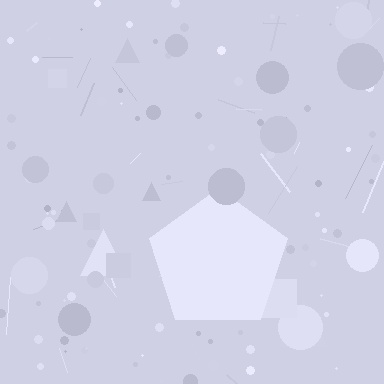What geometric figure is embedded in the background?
A pentagon is embedded in the background.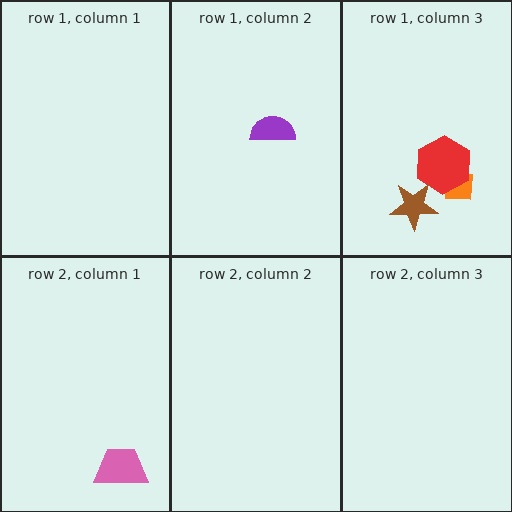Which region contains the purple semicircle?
The row 1, column 2 region.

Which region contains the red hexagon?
The row 1, column 3 region.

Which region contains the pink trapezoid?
The row 2, column 1 region.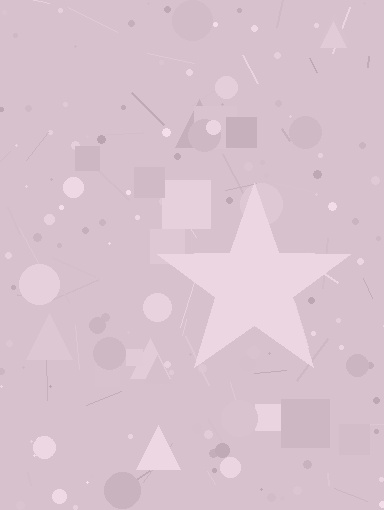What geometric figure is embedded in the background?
A star is embedded in the background.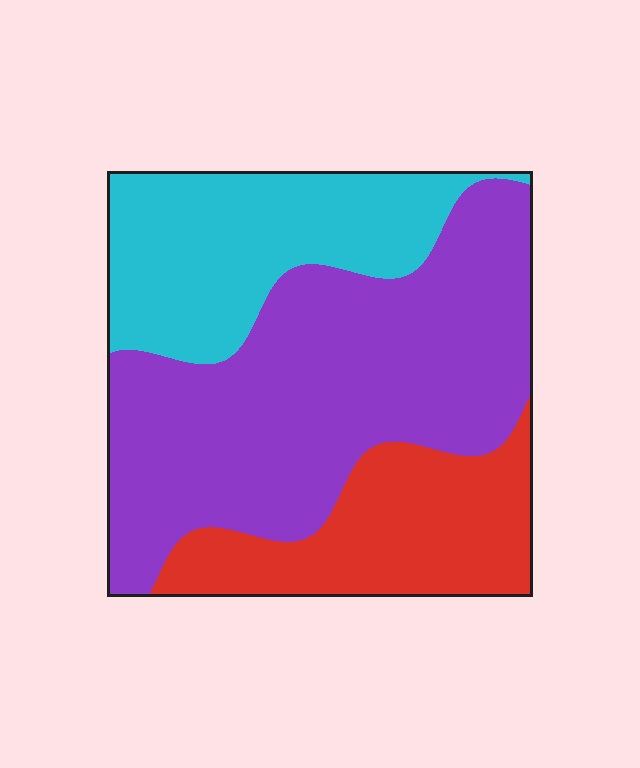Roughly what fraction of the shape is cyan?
Cyan takes up about one quarter (1/4) of the shape.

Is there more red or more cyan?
Cyan.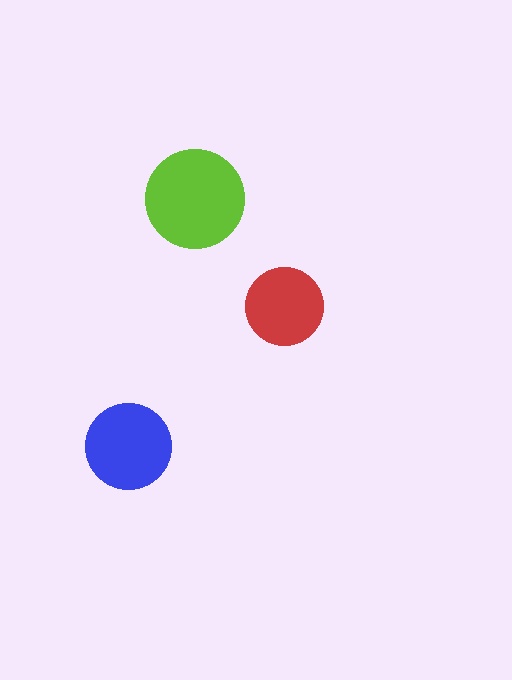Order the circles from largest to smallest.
the lime one, the blue one, the red one.